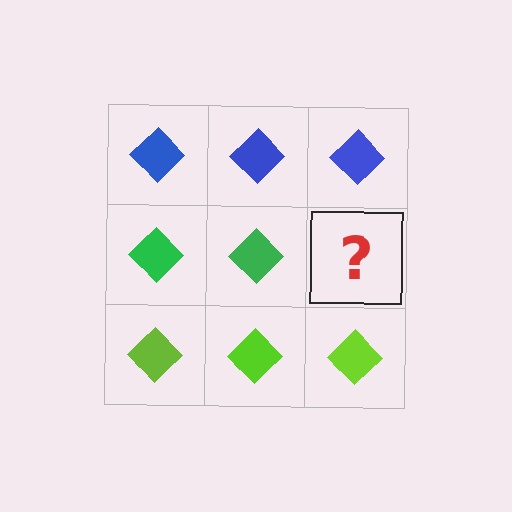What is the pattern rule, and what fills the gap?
The rule is that each row has a consistent color. The gap should be filled with a green diamond.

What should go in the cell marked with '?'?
The missing cell should contain a green diamond.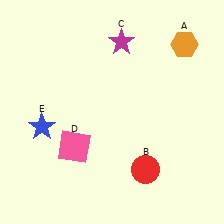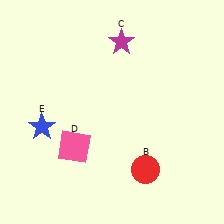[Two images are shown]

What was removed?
The orange hexagon (A) was removed in Image 2.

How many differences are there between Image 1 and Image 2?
There is 1 difference between the two images.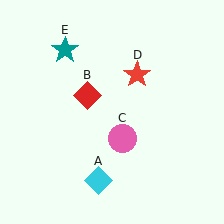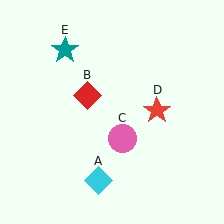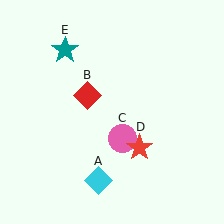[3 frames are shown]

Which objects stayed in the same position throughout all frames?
Cyan diamond (object A) and red diamond (object B) and pink circle (object C) and teal star (object E) remained stationary.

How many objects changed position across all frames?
1 object changed position: red star (object D).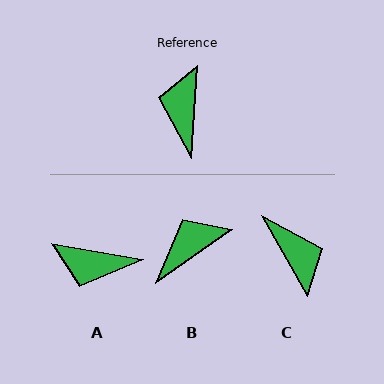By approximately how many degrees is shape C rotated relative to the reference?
Approximately 147 degrees clockwise.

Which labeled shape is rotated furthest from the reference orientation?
C, about 147 degrees away.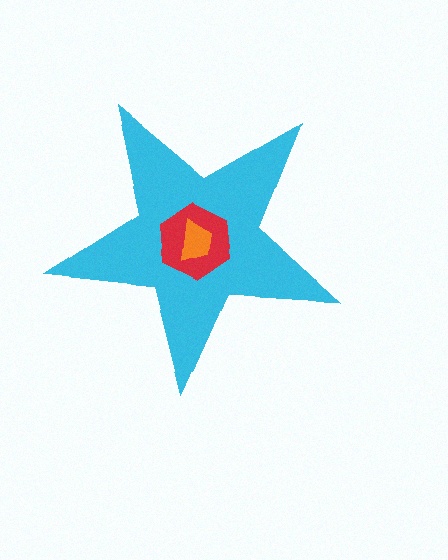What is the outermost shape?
The cyan star.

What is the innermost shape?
The orange trapezoid.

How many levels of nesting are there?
3.